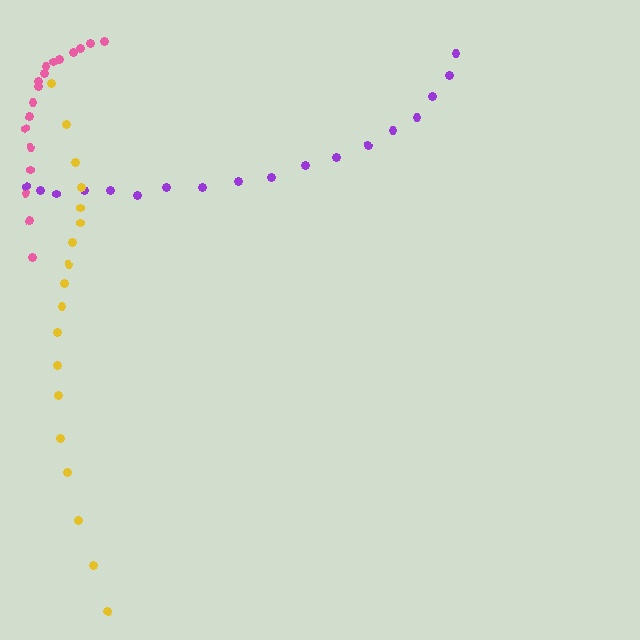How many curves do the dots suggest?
There are 3 distinct paths.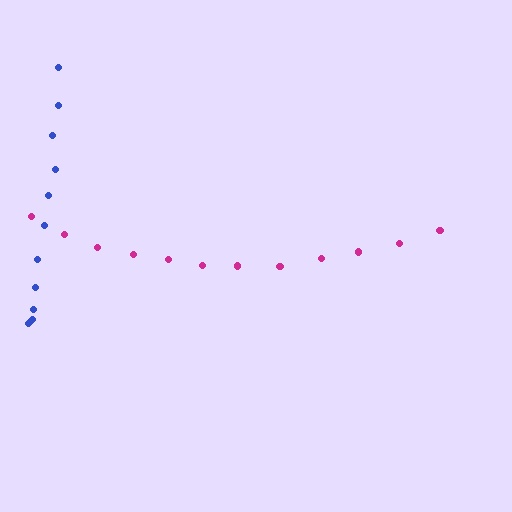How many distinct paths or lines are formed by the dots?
There are 2 distinct paths.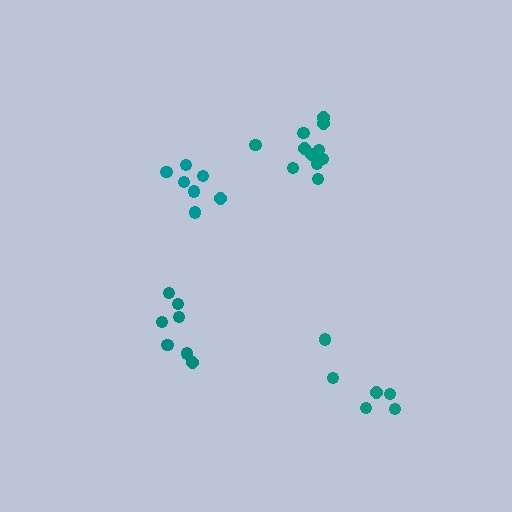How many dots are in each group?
Group 1: 6 dots, Group 2: 11 dots, Group 3: 7 dots, Group 4: 7 dots (31 total).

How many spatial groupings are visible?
There are 4 spatial groupings.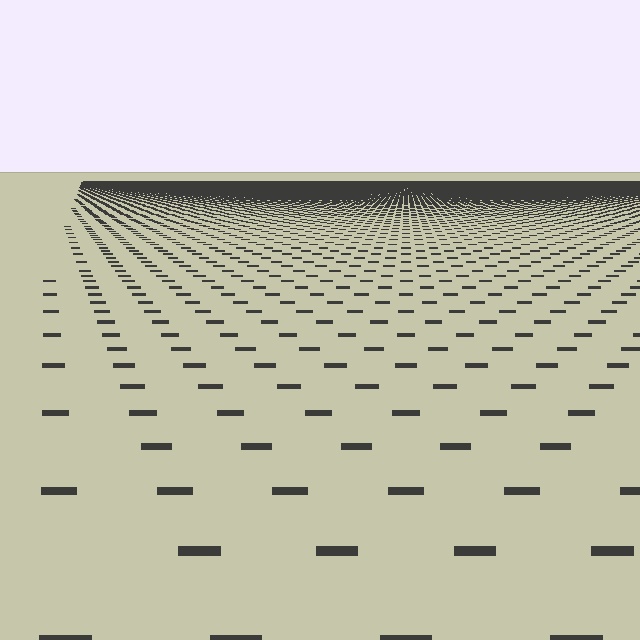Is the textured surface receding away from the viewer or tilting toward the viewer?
The surface is receding away from the viewer. Texture elements get smaller and denser toward the top.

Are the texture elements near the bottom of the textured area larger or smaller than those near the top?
Larger. Near the bottom, elements are closer to the viewer and appear at a bigger on-screen size.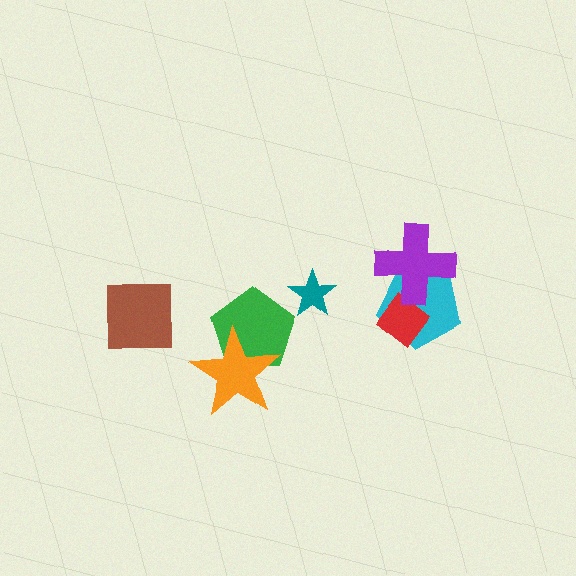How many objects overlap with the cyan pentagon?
2 objects overlap with the cyan pentagon.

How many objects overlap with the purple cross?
2 objects overlap with the purple cross.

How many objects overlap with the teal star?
0 objects overlap with the teal star.